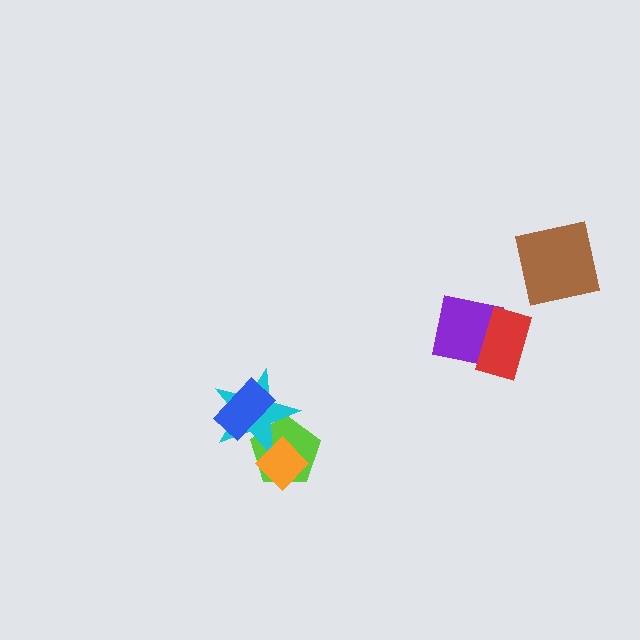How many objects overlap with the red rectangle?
1 object overlaps with the red rectangle.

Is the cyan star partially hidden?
Yes, it is partially covered by another shape.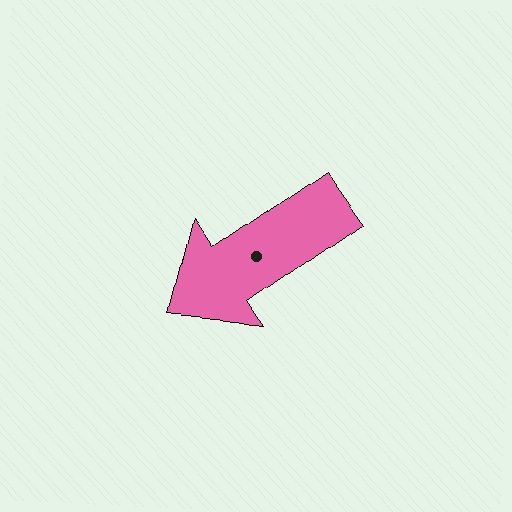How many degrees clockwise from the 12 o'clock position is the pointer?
Approximately 235 degrees.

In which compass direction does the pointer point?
Southwest.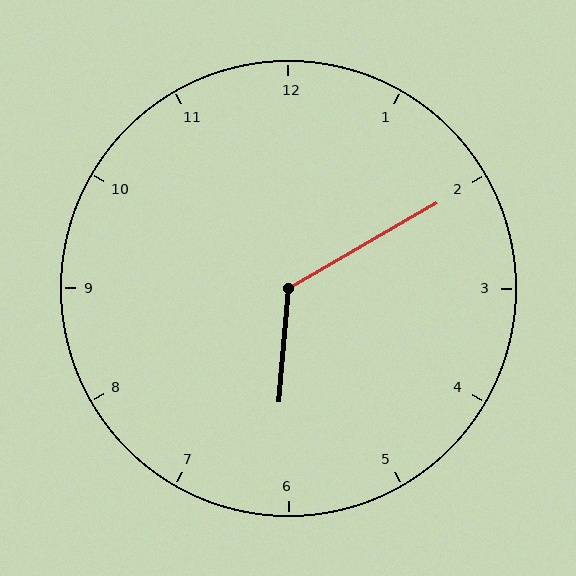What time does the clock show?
6:10.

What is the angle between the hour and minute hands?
Approximately 125 degrees.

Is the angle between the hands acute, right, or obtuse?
It is obtuse.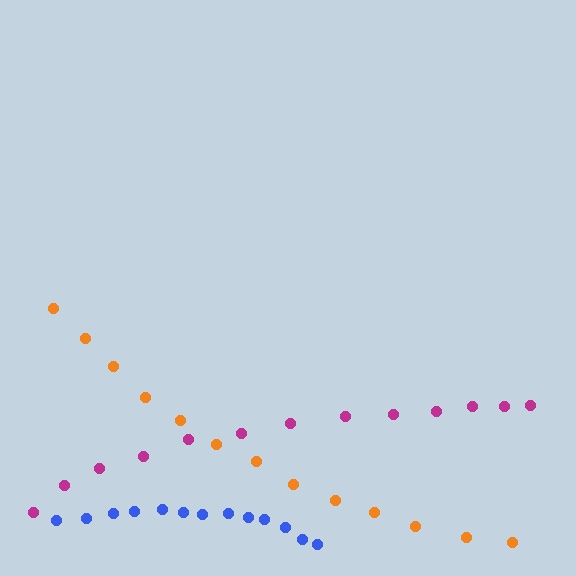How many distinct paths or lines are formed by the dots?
There are 3 distinct paths.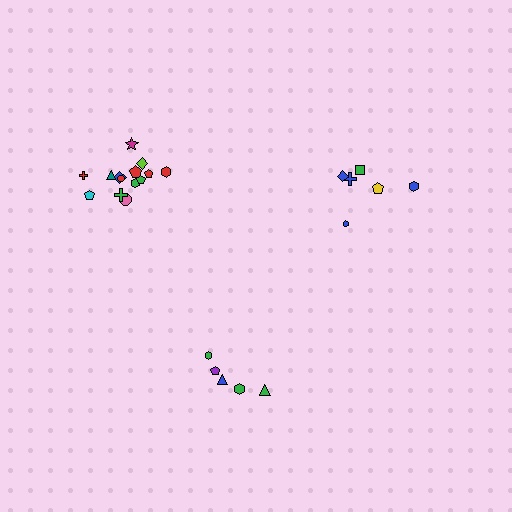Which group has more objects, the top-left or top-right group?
The top-left group.